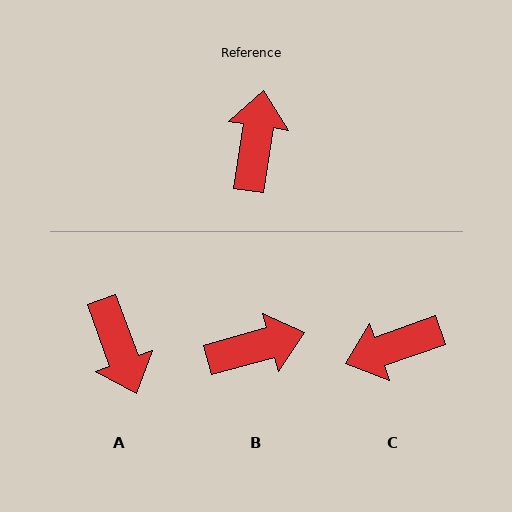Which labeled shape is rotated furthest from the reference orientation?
A, about 152 degrees away.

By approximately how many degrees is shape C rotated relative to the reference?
Approximately 118 degrees counter-clockwise.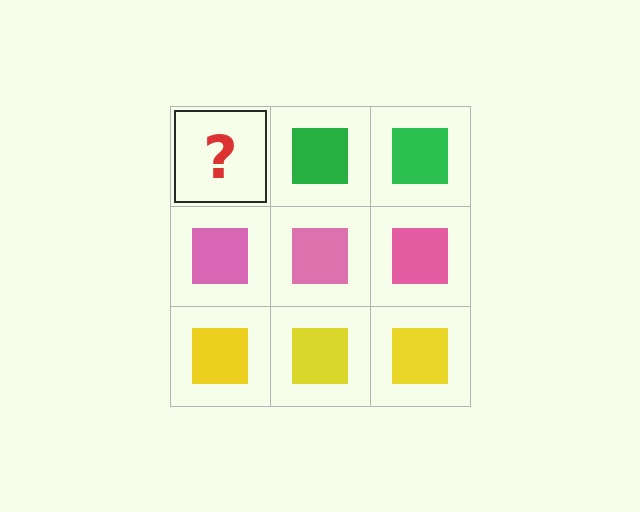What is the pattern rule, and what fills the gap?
The rule is that each row has a consistent color. The gap should be filled with a green square.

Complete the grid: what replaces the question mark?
The question mark should be replaced with a green square.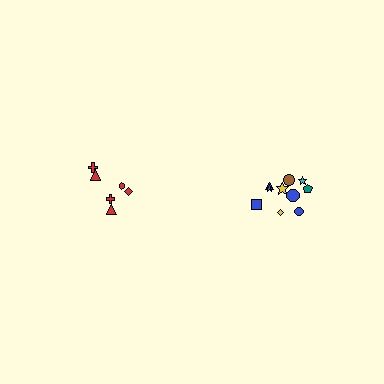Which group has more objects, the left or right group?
The right group.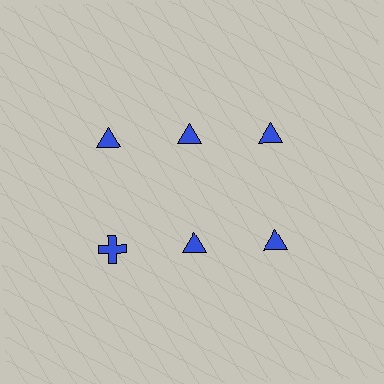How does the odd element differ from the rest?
It has a different shape: cross instead of triangle.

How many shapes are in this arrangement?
There are 6 shapes arranged in a grid pattern.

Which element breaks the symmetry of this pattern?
The blue cross in the second row, leftmost column breaks the symmetry. All other shapes are blue triangles.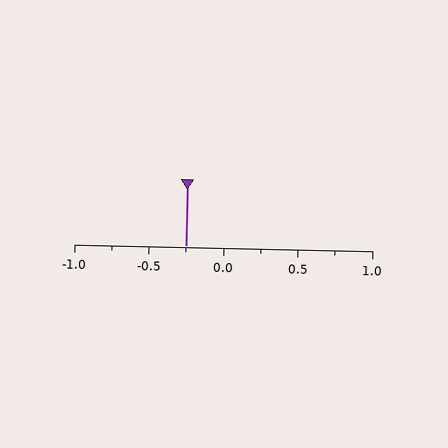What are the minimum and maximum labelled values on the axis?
The axis runs from -1.0 to 1.0.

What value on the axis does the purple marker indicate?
The marker indicates approximately -0.25.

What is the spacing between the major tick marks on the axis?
The major ticks are spaced 0.5 apart.